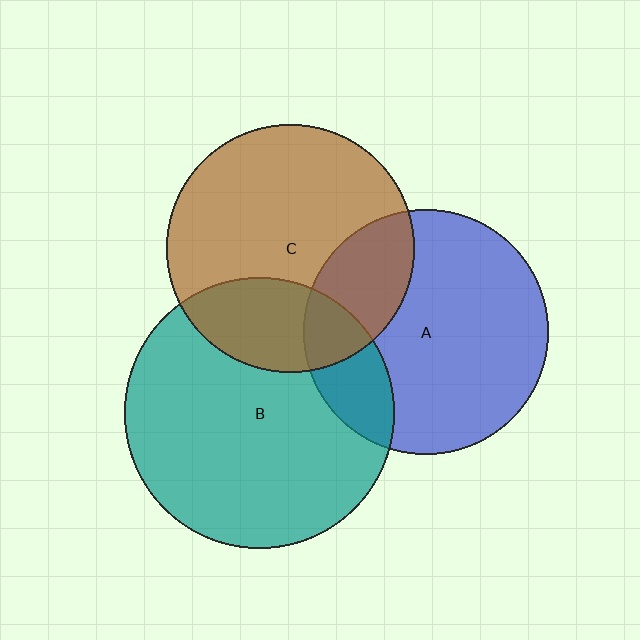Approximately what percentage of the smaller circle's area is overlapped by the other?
Approximately 20%.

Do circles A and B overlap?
Yes.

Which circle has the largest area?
Circle B (teal).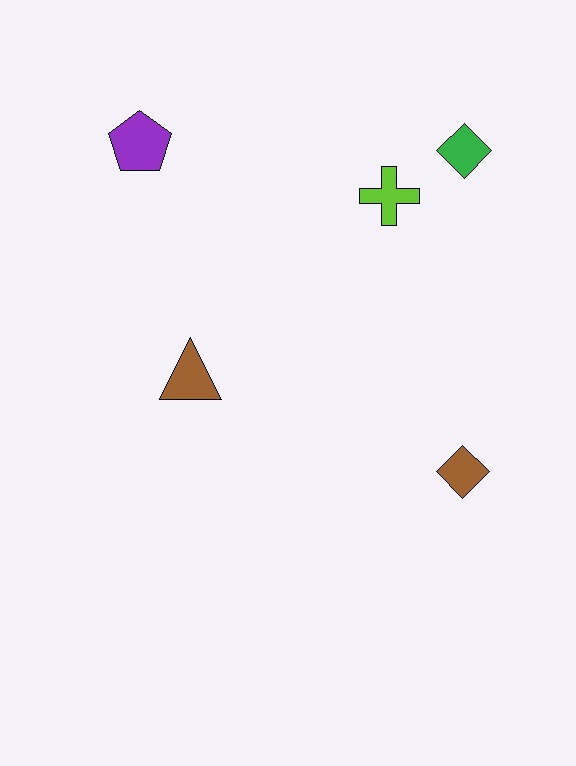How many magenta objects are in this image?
There are no magenta objects.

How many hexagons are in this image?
There are no hexagons.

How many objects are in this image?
There are 5 objects.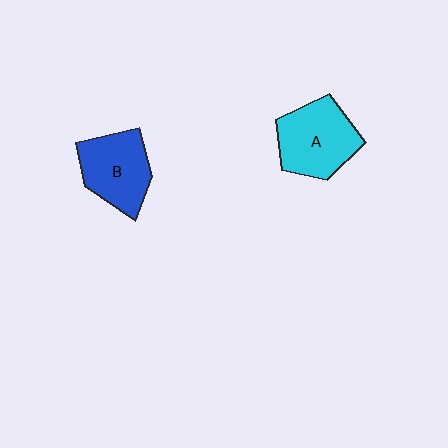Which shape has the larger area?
Shape A (cyan).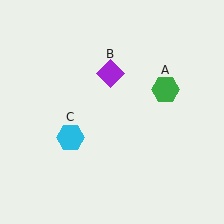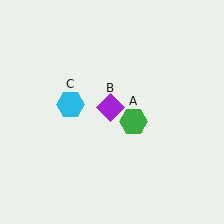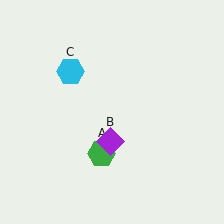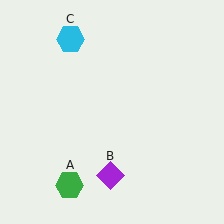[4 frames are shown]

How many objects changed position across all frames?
3 objects changed position: green hexagon (object A), purple diamond (object B), cyan hexagon (object C).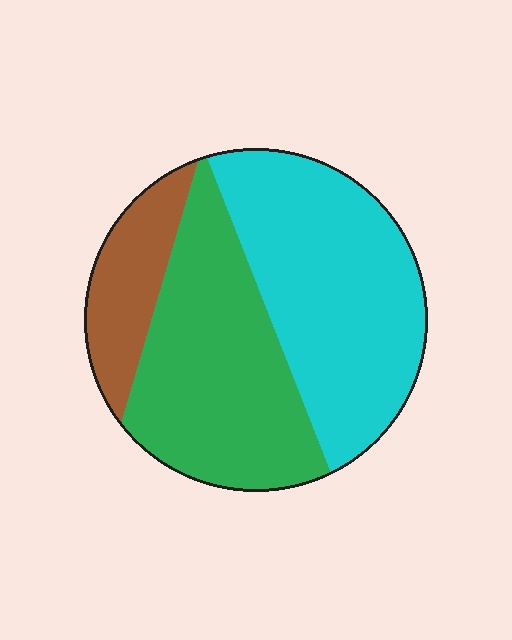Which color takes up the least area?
Brown, at roughly 15%.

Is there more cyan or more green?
Cyan.